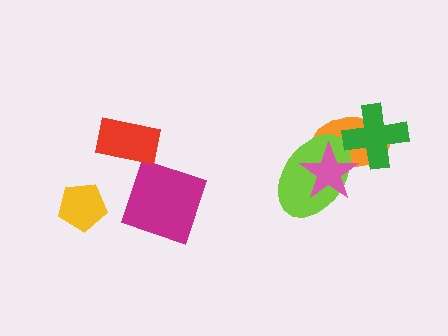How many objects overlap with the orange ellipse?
3 objects overlap with the orange ellipse.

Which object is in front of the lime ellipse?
The pink star is in front of the lime ellipse.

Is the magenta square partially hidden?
No, no other shape covers it.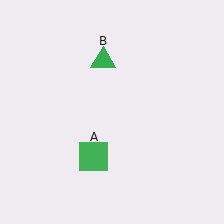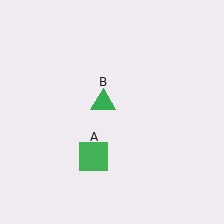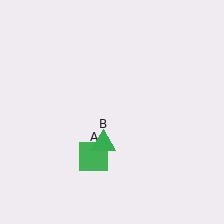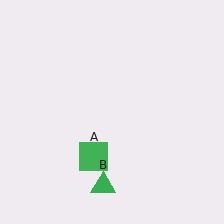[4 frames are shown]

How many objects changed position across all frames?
1 object changed position: green triangle (object B).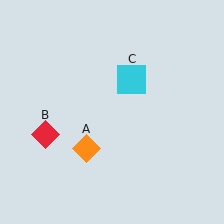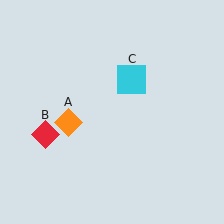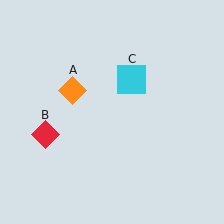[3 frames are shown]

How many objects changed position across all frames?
1 object changed position: orange diamond (object A).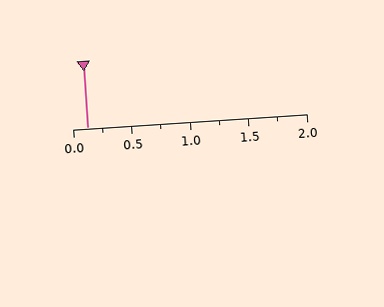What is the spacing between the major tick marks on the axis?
The major ticks are spaced 0.5 apart.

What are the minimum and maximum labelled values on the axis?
The axis runs from 0.0 to 2.0.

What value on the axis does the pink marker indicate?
The marker indicates approximately 0.12.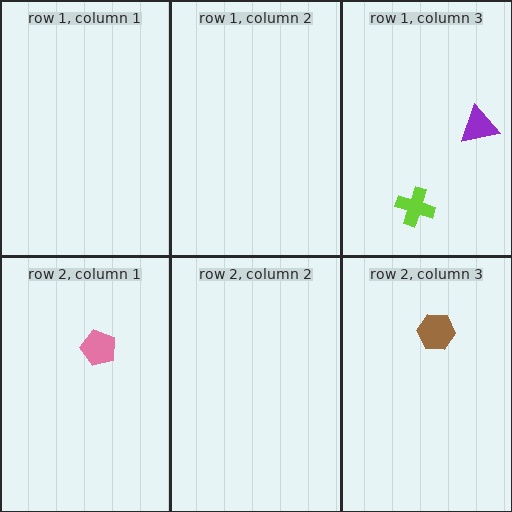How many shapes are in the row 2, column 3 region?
1.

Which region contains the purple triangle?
The row 1, column 3 region.